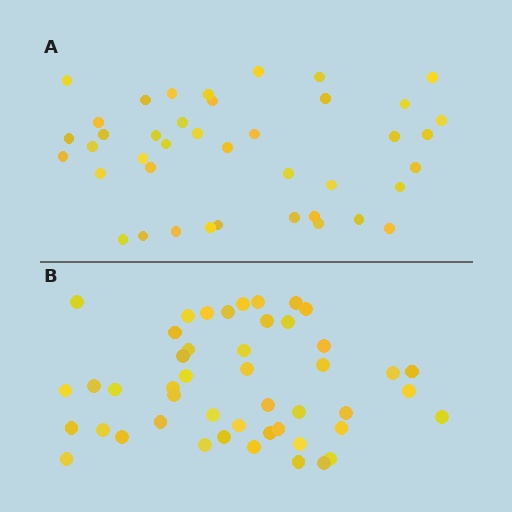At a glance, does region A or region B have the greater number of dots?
Region B (the bottom region) has more dots.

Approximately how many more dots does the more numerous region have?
Region B has about 6 more dots than region A.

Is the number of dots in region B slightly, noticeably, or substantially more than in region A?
Region B has only slightly more — the two regions are fairly close. The ratio is roughly 1.1 to 1.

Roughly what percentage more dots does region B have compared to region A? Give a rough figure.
About 15% more.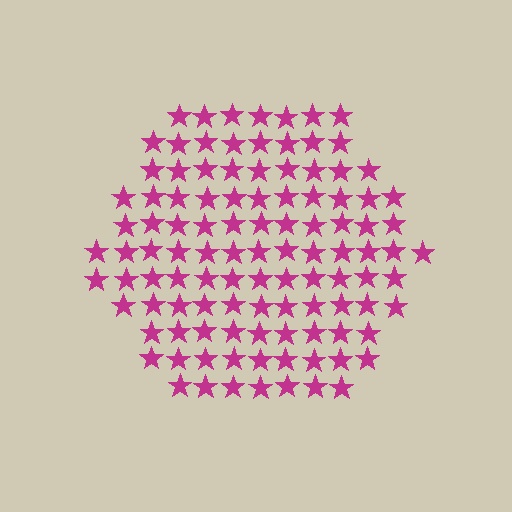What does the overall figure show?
The overall figure shows a hexagon.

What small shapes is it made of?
It is made of small stars.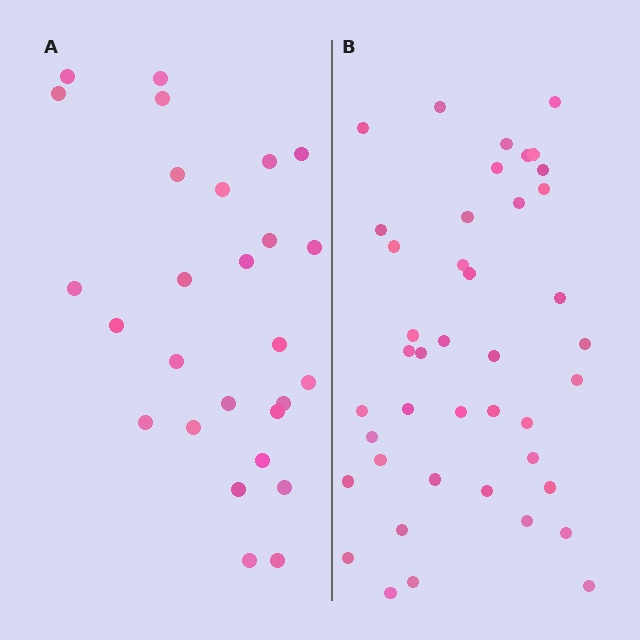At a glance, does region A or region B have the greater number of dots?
Region B (the right region) has more dots.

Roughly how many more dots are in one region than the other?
Region B has approximately 15 more dots than region A.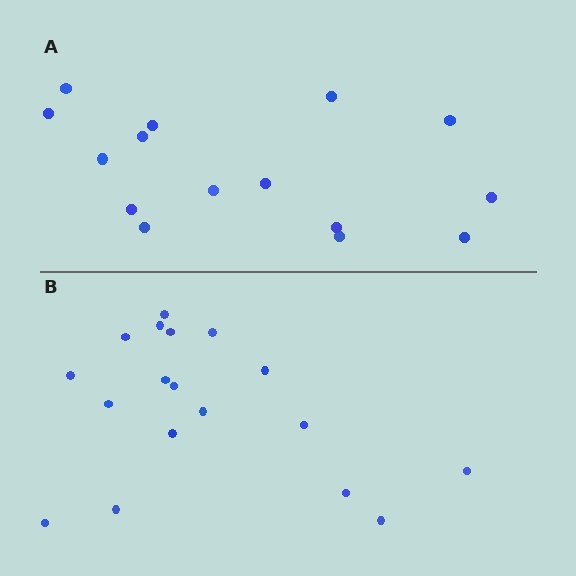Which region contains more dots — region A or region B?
Region B (the bottom region) has more dots.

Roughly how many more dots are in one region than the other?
Region B has just a few more — roughly 2 or 3 more dots than region A.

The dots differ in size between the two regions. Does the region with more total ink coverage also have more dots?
No. Region A has more total ink coverage because its dots are larger, but region B actually contains more individual dots. Total area can be misleading — the number of items is what matters here.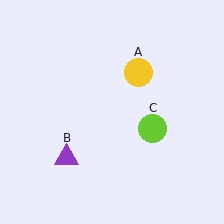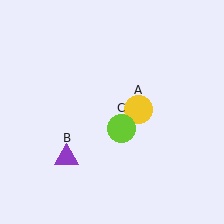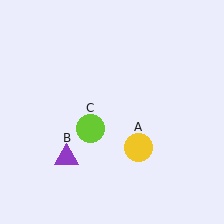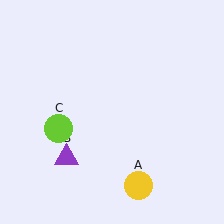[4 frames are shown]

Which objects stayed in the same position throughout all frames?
Purple triangle (object B) remained stationary.